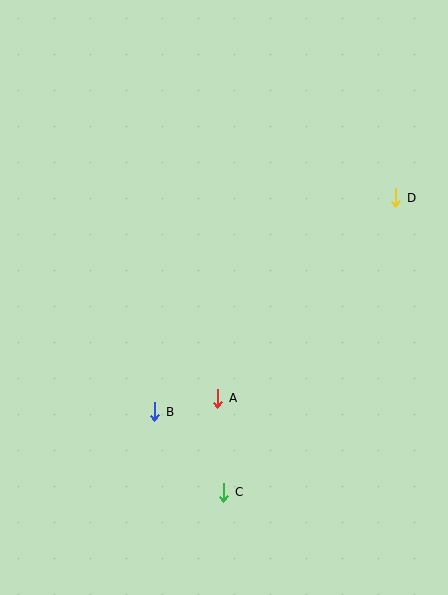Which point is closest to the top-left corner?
Point B is closest to the top-left corner.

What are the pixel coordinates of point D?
Point D is at (396, 198).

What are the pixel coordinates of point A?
Point A is at (218, 398).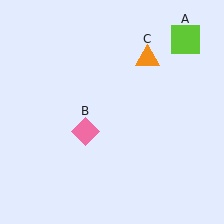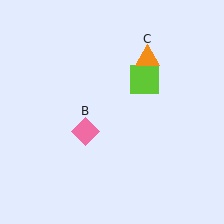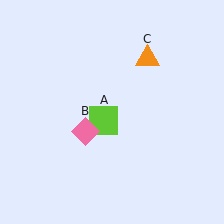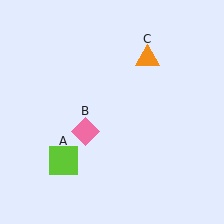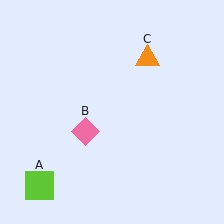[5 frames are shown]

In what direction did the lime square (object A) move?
The lime square (object A) moved down and to the left.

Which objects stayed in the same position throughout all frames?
Pink diamond (object B) and orange triangle (object C) remained stationary.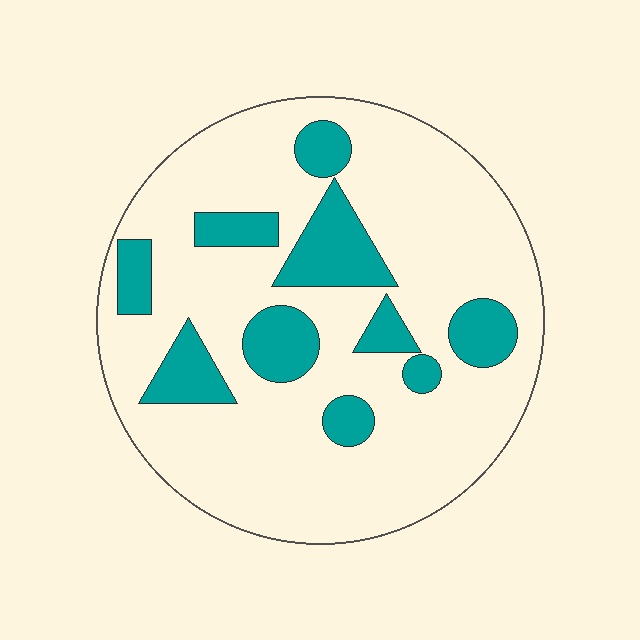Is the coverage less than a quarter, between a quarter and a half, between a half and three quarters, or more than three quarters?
Less than a quarter.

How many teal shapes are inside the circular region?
10.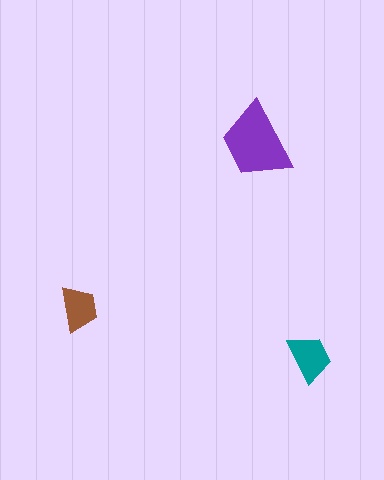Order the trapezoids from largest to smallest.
the purple one, the teal one, the brown one.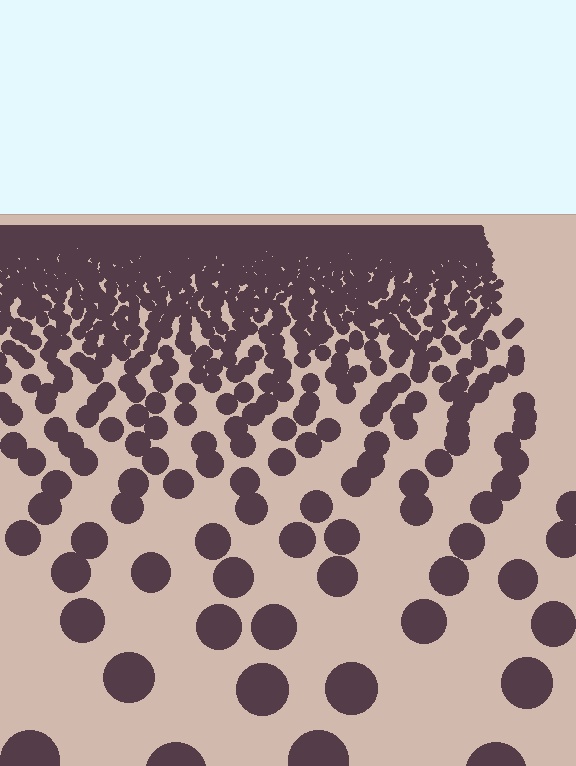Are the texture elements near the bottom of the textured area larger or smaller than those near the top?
Larger. Near the bottom, elements are closer to the viewer and appear at a bigger on-screen size.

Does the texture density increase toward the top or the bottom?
Density increases toward the top.